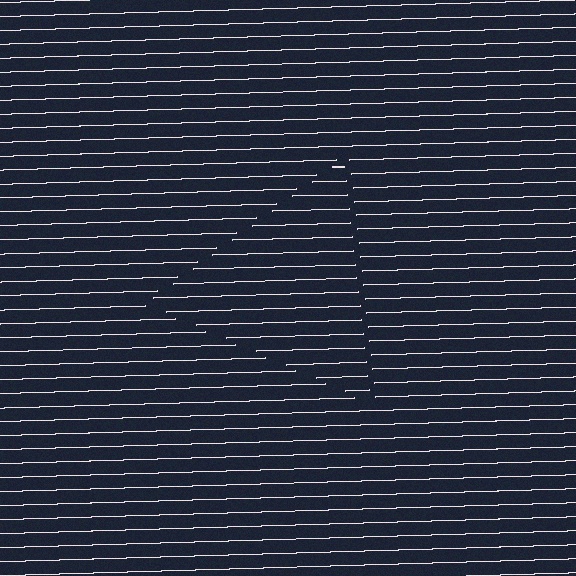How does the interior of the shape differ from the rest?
The interior of the shape contains the same grating, shifted by half a period — the contour is defined by the phase discontinuity where line-ends from the inner and outer gratings abut.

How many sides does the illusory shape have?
3 sides — the line-ends trace a triangle.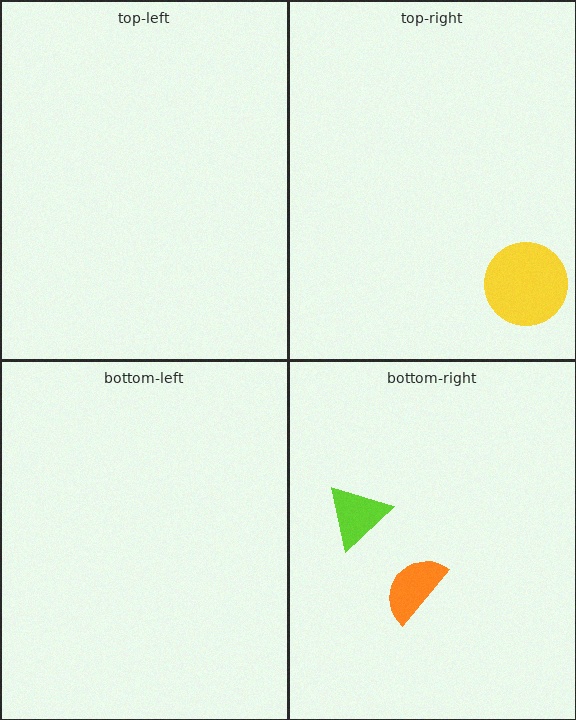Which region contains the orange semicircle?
The bottom-right region.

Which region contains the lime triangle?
The bottom-right region.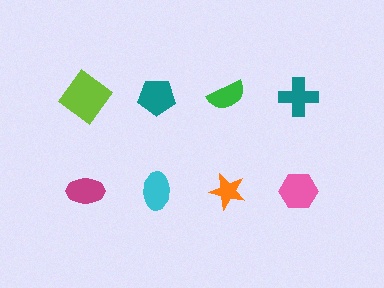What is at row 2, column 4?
A pink hexagon.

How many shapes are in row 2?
4 shapes.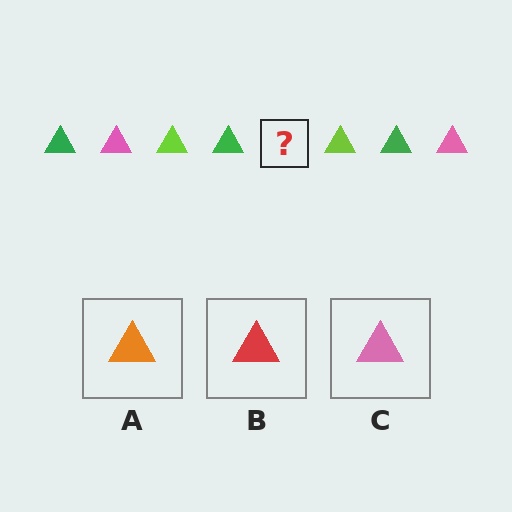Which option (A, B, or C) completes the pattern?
C.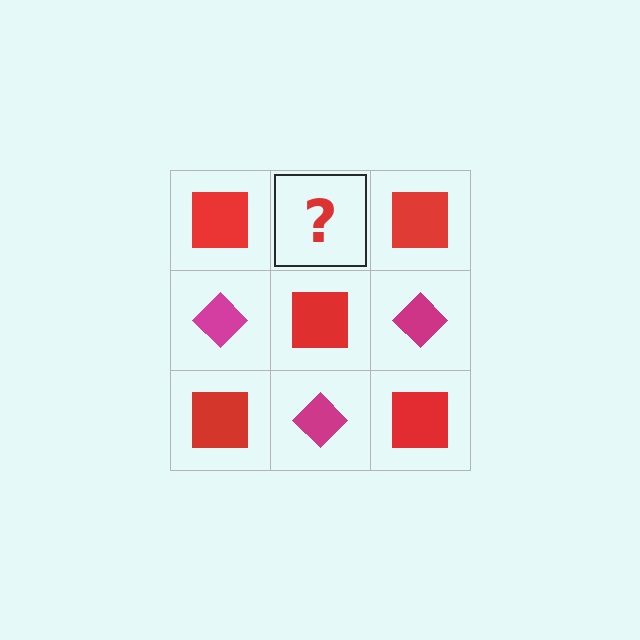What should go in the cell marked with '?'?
The missing cell should contain a magenta diamond.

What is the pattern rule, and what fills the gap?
The rule is that it alternates red square and magenta diamond in a checkerboard pattern. The gap should be filled with a magenta diamond.